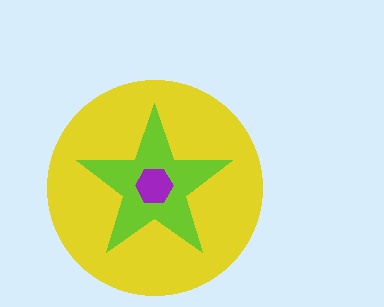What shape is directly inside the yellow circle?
The lime star.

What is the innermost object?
The purple hexagon.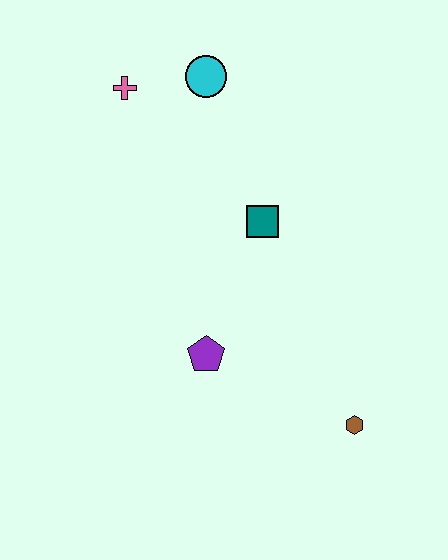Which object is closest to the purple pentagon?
The teal square is closest to the purple pentagon.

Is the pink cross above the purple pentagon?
Yes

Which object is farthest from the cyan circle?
The brown hexagon is farthest from the cyan circle.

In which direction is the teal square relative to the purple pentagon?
The teal square is above the purple pentagon.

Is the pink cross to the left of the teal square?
Yes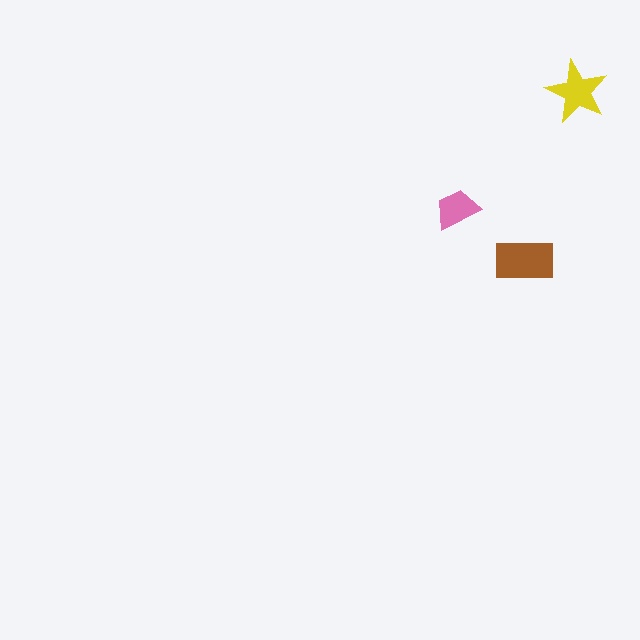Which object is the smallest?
The pink trapezoid.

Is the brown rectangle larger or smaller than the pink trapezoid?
Larger.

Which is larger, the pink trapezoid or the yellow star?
The yellow star.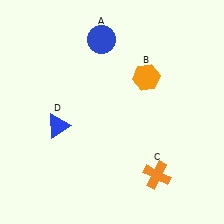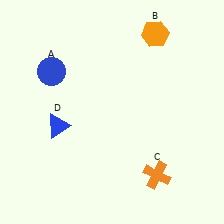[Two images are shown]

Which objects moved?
The objects that moved are: the blue circle (A), the orange hexagon (B).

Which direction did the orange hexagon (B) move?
The orange hexagon (B) moved up.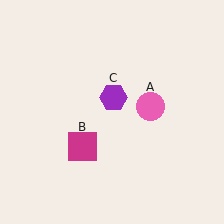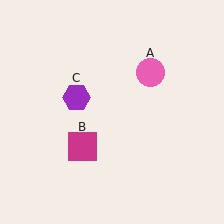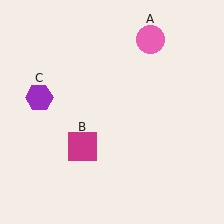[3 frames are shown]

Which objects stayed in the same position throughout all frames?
Magenta square (object B) remained stationary.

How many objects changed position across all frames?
2 objects changed position: pink circle (object A), purple hexagon (object C).